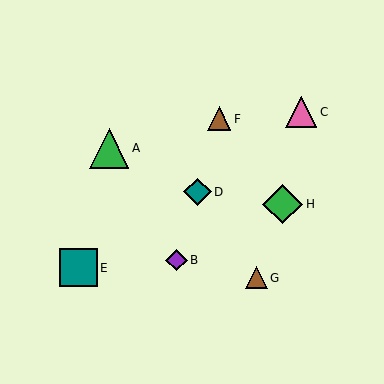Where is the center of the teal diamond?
The center of the teal diamond is at (198, 192).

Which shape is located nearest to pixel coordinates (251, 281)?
The brown triangle (labeled G) at (256, 278) is nearest to that location.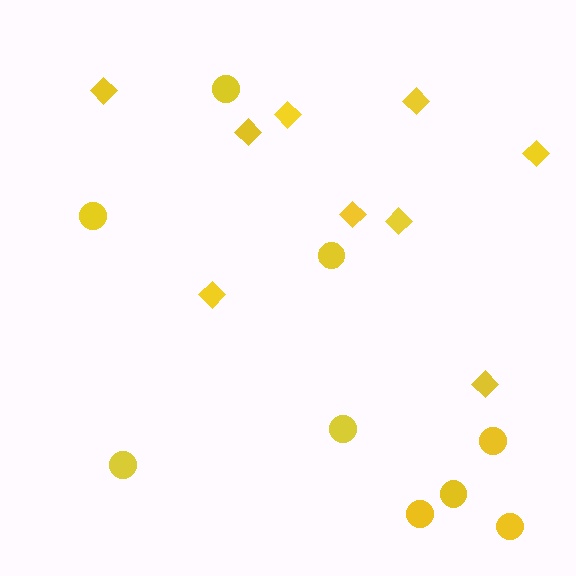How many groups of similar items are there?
There are 2 groups: one group of diamonds (9) and one group of circles (9).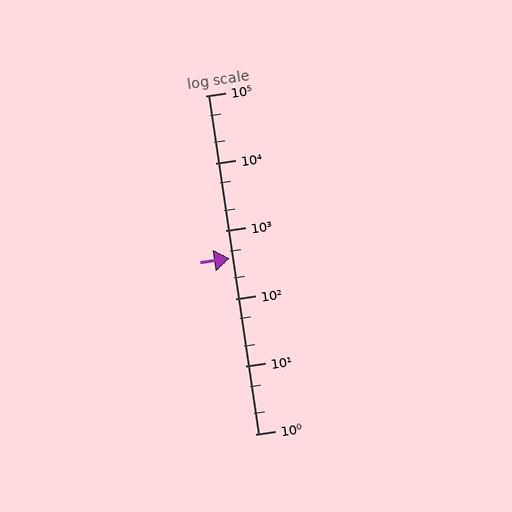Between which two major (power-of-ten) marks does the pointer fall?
The pointer is between 100 and 1000.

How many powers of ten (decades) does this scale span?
The scale spans 5 decades, from 1 to 100000.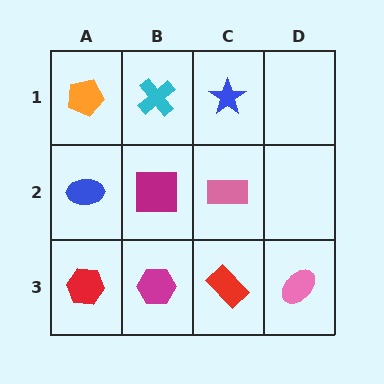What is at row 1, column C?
A blue star.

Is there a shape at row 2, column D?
No, that cell is empty.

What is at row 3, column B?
A magenta hexagon.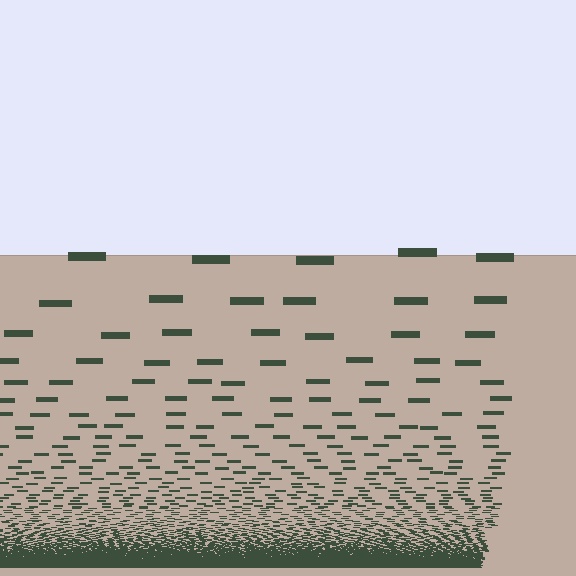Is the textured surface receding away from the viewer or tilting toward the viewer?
The surface appears to tilt toward the viewer. Texture elements get larger and sparser toward the top.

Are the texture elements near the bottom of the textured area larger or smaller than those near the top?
Smaller. The gradient is inverted — elements near the bottom are smaller and denser.